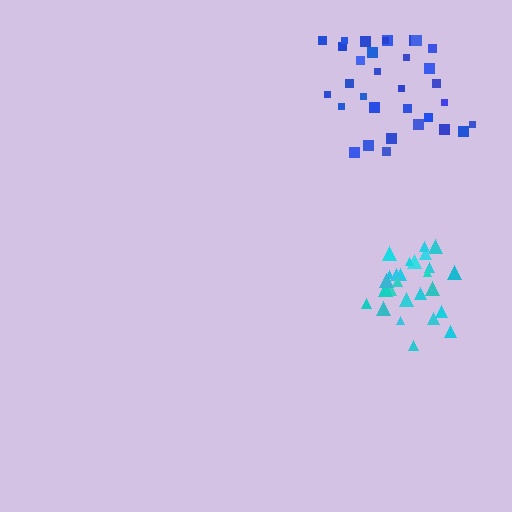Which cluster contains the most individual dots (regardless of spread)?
Blue (32).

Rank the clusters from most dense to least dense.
cyan, blue.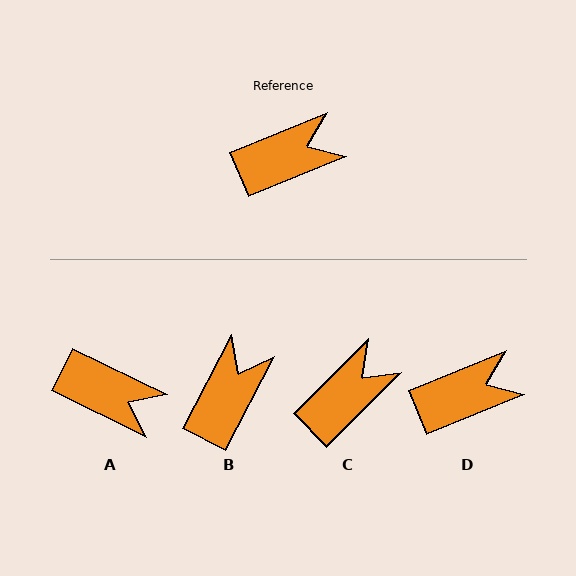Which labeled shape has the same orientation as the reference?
D.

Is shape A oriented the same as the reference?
No, it is off by about 48 degrees.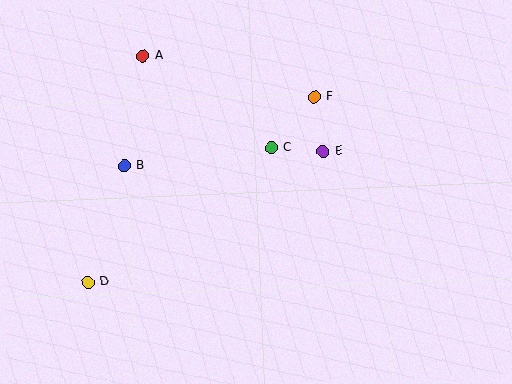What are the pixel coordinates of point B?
Point B is at (124, 166).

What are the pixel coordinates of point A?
Point A is at (143, 56).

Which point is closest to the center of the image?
Point C at (271, 147) is closest to the center.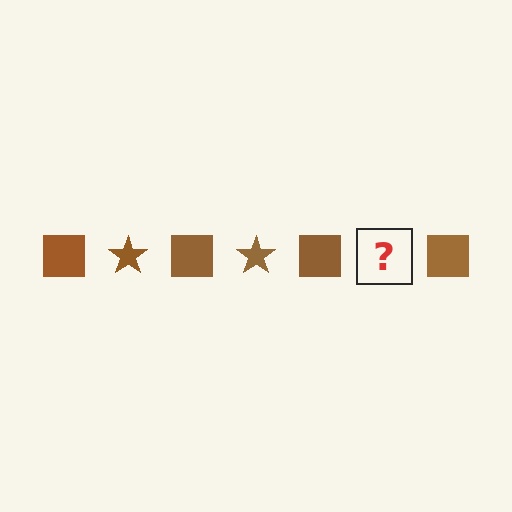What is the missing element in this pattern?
The missing element is a brown star.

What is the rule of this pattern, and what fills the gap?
The rule is that the pattern cycles through square, star shapes in brown. The gap should be filled with a brown star.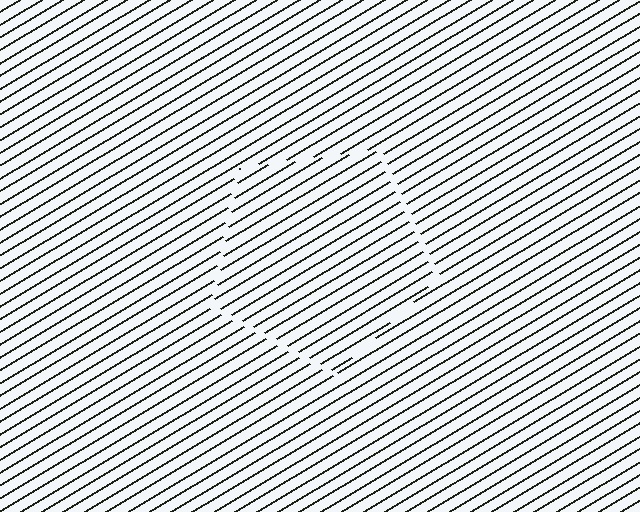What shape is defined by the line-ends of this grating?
An illusory pentagon. The interior of the shape contains the same grating, shifted by half a period — the contour is defined by the phase discontinuity where line-ends from the inner and outer gratings abut.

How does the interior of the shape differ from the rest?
The interior of the shape contains the same grating, shifted by half a period — the contour is defined by the phase discontinuity where line-ends from the inner and outer gratings abut.